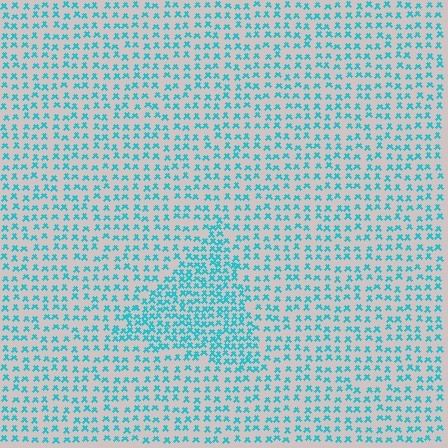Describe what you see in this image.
The image contains small cyan elements arranged at two different densities. A triangle-shaped region is visible where the elements are more densely packed than the surrounding area.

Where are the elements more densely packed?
The elements are more densely packed inside the triangle boundary.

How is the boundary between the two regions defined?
The boundary is defined by a change in element density (approximately 1.8x ratio). All elements are the same color, size, and shape.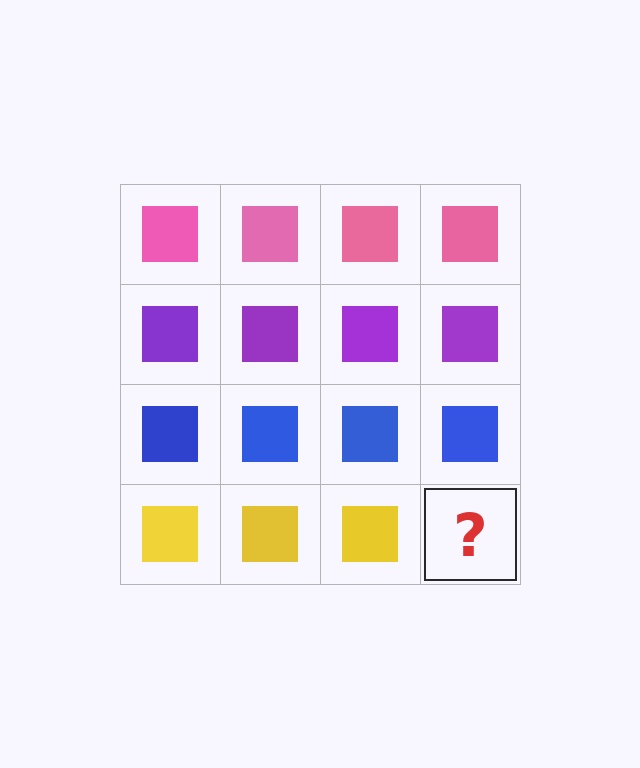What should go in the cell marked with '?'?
The missing cell should contain a yellow square.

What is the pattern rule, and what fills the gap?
The rule is that each row has a consistent color. The gap should be filled with a yellow square.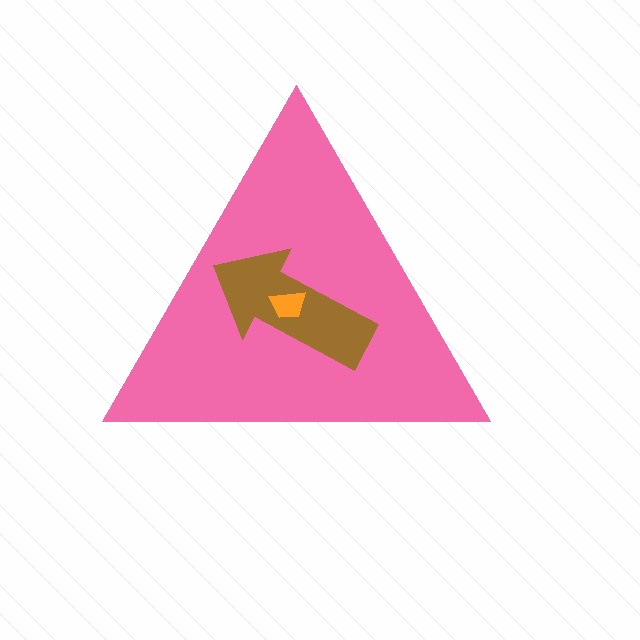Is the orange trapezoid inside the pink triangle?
Yes.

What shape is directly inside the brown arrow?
The orange trapezoid.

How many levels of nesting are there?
3.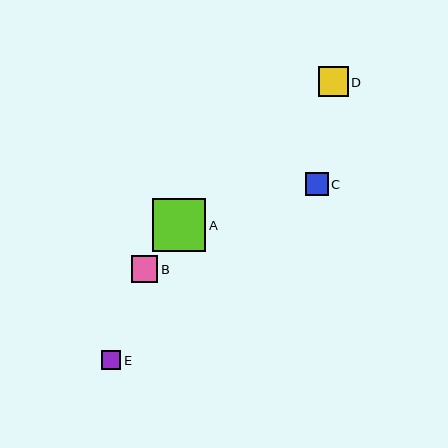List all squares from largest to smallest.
From largest to smallest: A, D, B, C, E.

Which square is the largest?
Square A is the largest with a size of approximately 53 pixels.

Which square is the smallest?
Square E is the smallest with a size of approximately 19 pixels.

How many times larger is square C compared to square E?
Square C is approximately 1.2 times the size of square E.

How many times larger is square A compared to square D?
Square A is approximately 1.8 times the size of square D.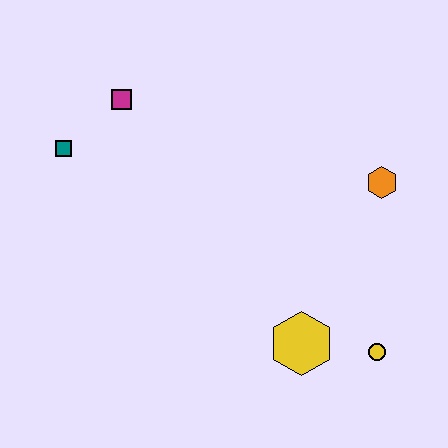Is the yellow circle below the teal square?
Yes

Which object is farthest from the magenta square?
The yellow circle is farthest from the magenta square.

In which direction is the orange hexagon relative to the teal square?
The orange hexagon is to the right of the teal square.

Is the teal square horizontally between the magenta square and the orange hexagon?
No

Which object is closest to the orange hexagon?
The yellow circle is closest to the orange hexagon.